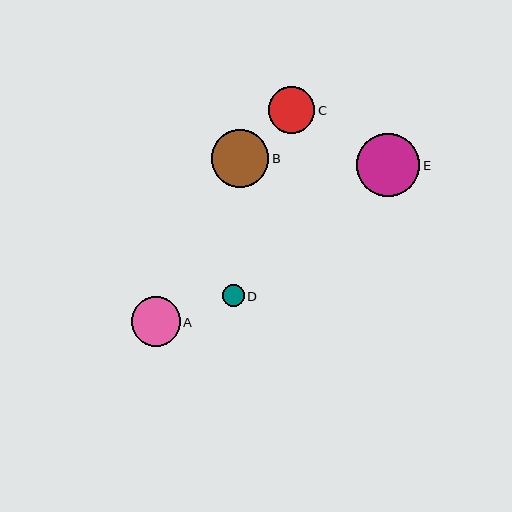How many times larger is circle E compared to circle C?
Circle E is approximately 1.4 times the size of circle C.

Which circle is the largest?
Circle E is the largest with a size of approximately 64 pixels.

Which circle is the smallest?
Circle D is the smallest with a size of approximately 22 pixels.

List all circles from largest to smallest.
From largest to smallest: E, B, A, C, D.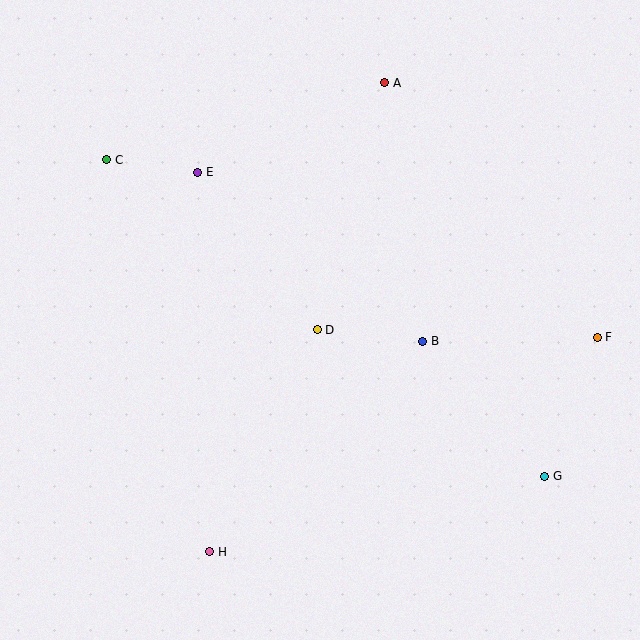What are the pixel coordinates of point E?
Point E is at (198, 172).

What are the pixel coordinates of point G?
Point G is at (545, 476).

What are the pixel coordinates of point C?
Point C is at (107, 160).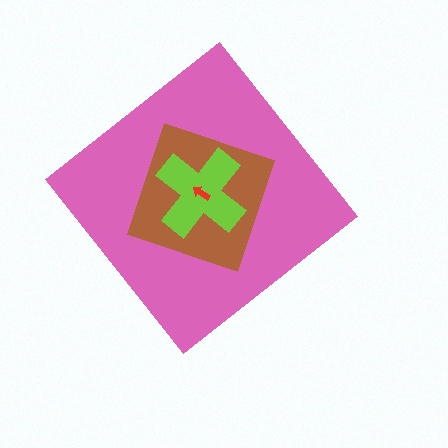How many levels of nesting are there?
4.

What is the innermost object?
The red arrow.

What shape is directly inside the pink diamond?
The brown square.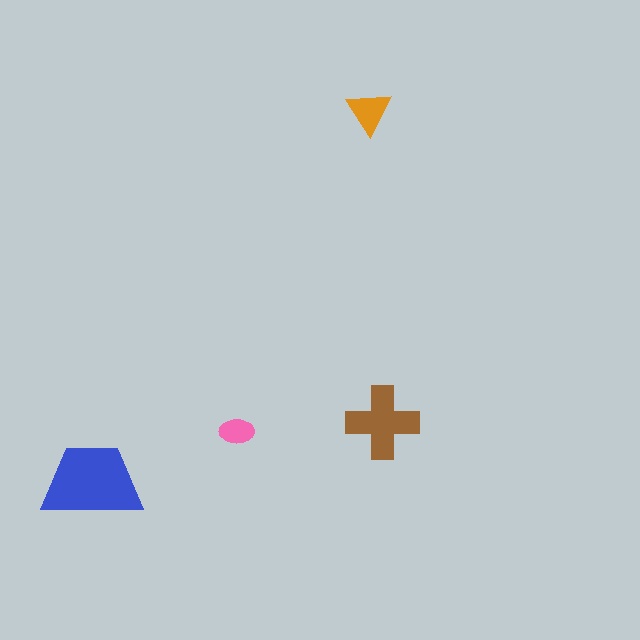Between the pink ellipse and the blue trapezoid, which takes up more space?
The blue trapezoid.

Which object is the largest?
The blue trapezoid.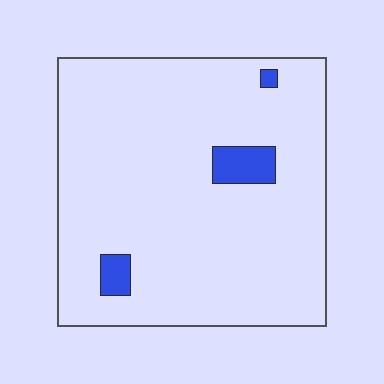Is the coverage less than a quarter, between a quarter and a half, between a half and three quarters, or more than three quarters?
Less than a quarter.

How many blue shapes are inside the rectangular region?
3.